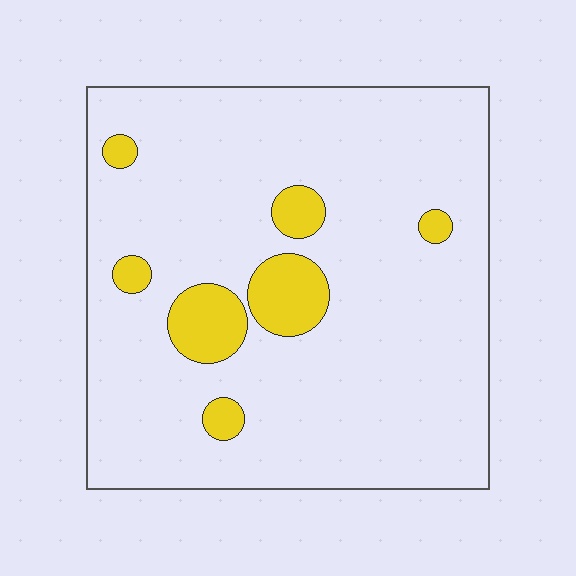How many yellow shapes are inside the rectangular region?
7.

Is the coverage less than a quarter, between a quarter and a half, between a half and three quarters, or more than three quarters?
Less than a quarter.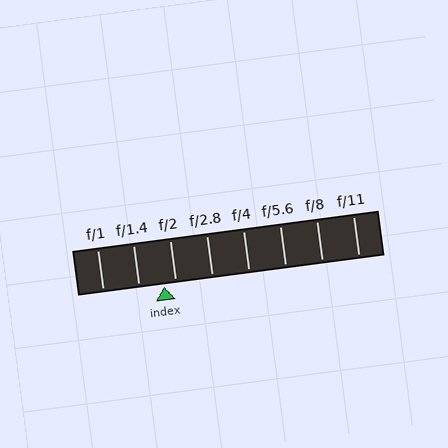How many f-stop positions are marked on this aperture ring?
There are 8 f-stop positions marked.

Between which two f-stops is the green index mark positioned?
The index mark is between f/1.4 and f/2.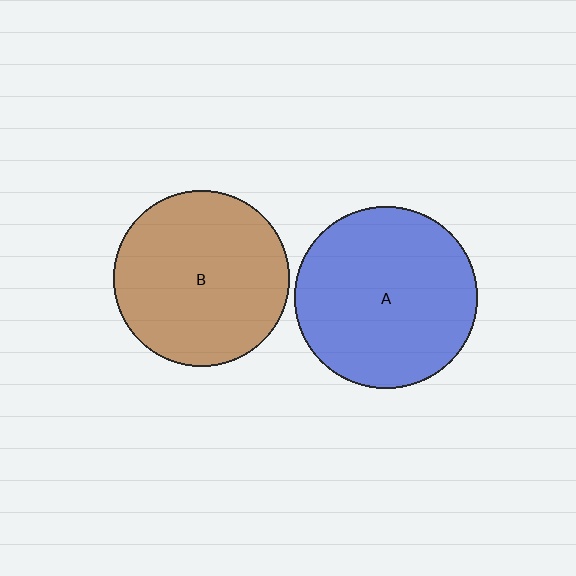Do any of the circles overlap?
No, none of the circles overlap.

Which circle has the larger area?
Circle A (blue).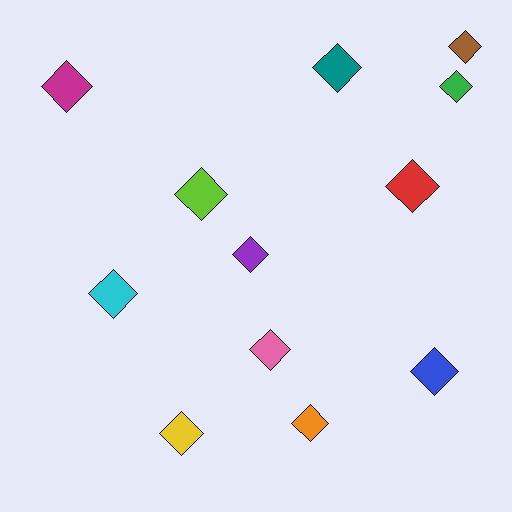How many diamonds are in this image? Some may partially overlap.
There are 12 diamonds.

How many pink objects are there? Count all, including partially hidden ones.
There is 1 pink object.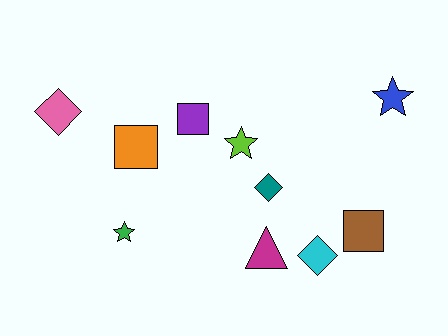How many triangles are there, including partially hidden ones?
There is 1 triangle.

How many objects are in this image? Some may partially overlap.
There are 10 objects.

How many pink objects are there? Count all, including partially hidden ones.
There is 1 pink object.